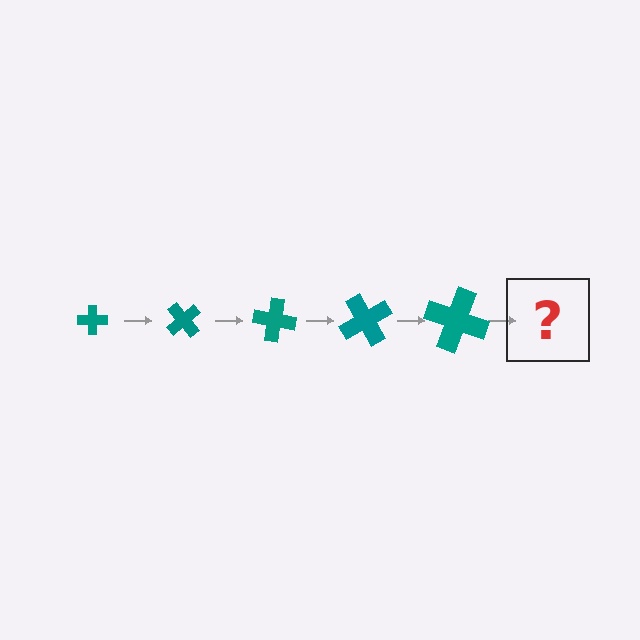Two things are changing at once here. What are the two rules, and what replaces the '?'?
The two rules are that the cross grows larger each step and it rotates 50 degrees each step. The '?' should be a cross, larger than the previous one and rotated 250 degrees from the start.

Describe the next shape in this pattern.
It should be a cross, larger than the previous one and rotated 250 degrees from the start.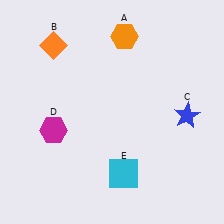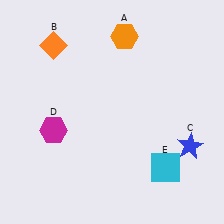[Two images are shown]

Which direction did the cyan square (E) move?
The cyan square (E) moved right.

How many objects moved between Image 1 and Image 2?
2 objects moved between the two images.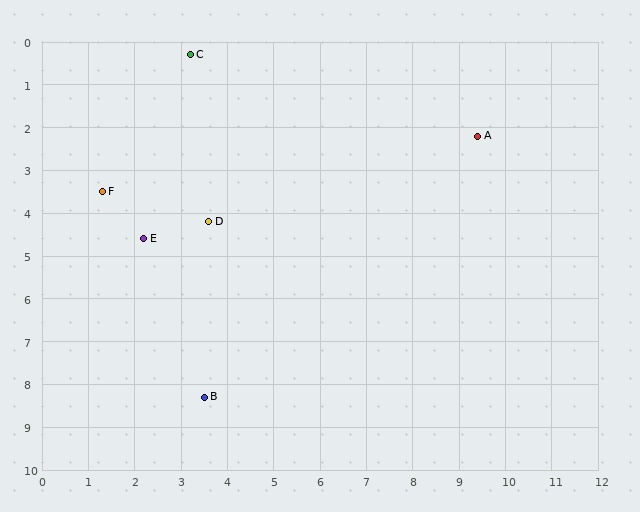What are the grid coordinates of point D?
Point D is at approximately (3.6, 4.2).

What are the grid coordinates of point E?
Point E is at approximately (2.2, 4.6).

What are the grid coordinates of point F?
Point F is at approximately (1.3, 3.5).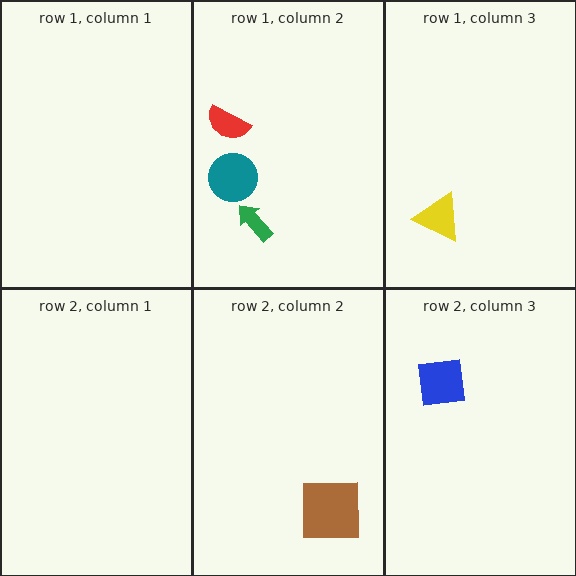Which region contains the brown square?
The row 2, column 2 region.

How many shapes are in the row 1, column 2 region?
3.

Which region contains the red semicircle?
The row 1, column 2 region.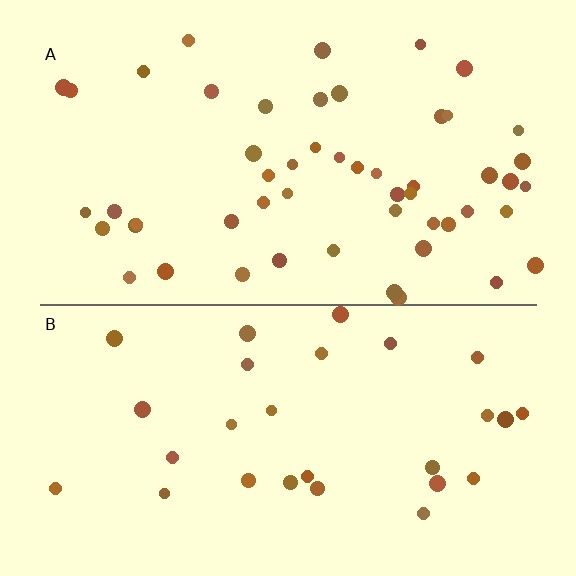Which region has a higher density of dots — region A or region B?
A (the top).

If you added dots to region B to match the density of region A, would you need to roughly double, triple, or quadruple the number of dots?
Approximately double.